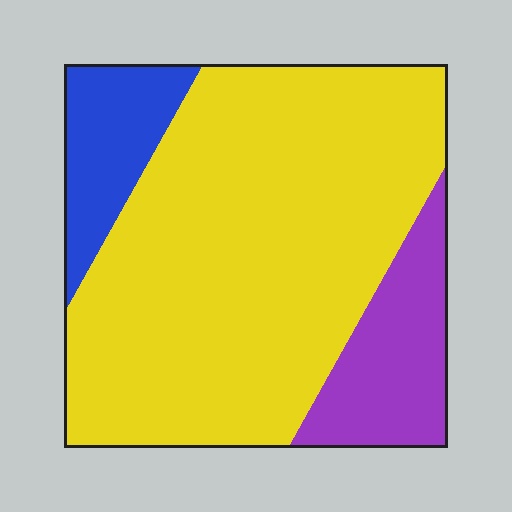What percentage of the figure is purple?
Purple takes up less than a sixth of the figure.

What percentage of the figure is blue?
Blue takes up about one eighth (1/8) of the figure.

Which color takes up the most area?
Yellow, at roughly 75%.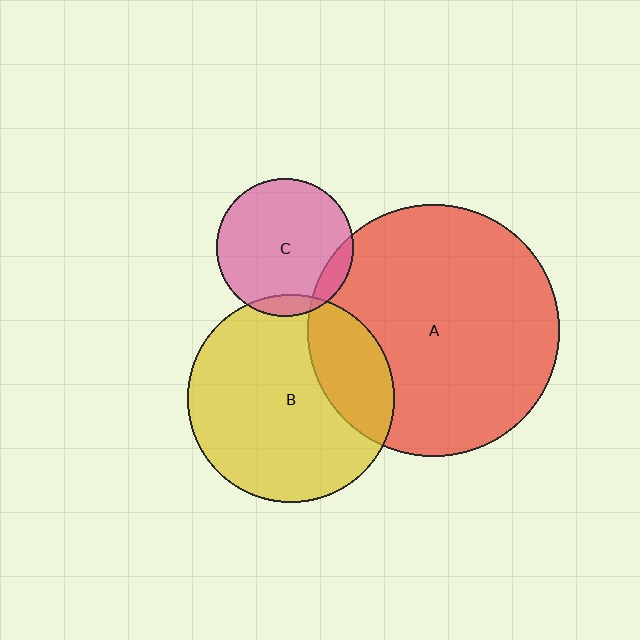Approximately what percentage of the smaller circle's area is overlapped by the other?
Approximately 10%.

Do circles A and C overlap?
Yes.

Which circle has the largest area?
Circle A (red).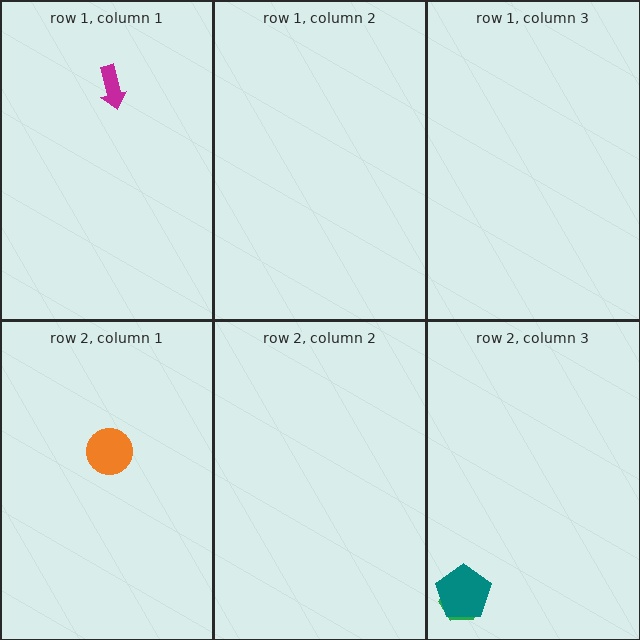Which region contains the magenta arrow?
The row 1, column 1 region.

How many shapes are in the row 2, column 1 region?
1.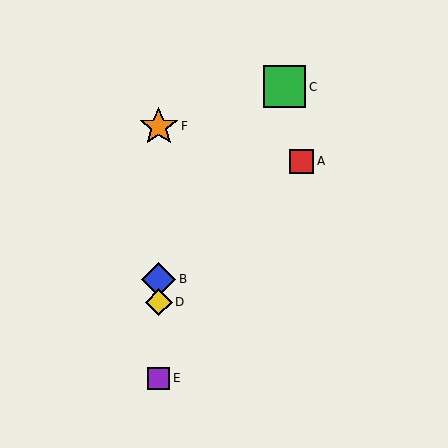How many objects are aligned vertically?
4 objects (B, D, E, F) are aligned vertically.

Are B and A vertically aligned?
No, B is at x≈159 and A is at x≈302.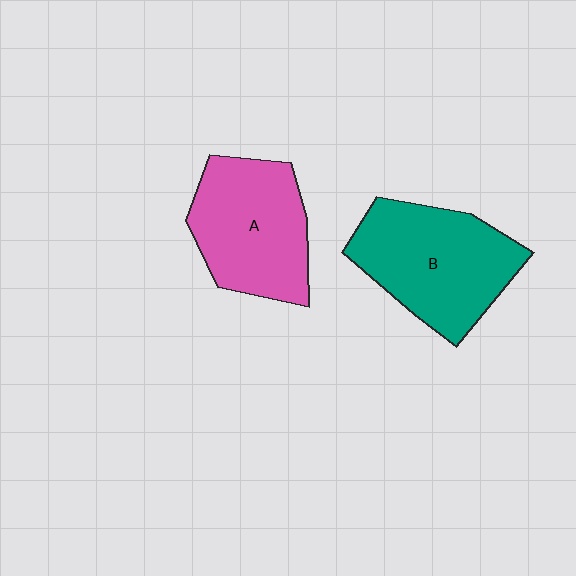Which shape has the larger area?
Shape B (teal).